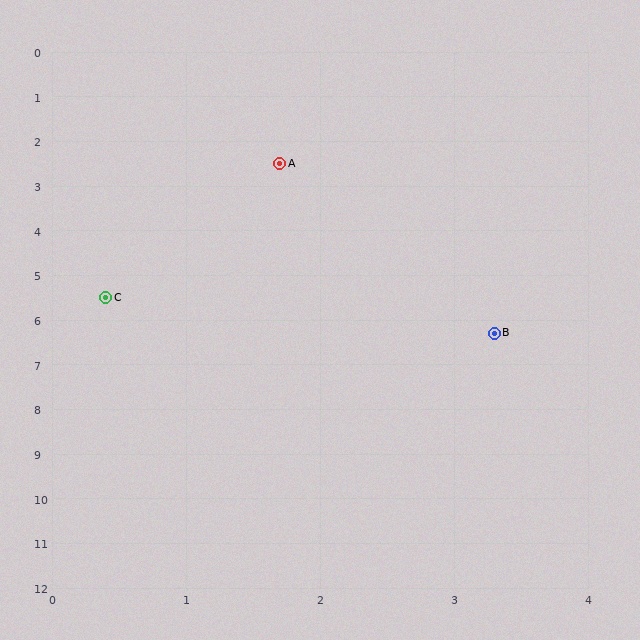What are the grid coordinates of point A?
Point A is at approximately (1.7, 2.5).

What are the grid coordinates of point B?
Point B is at approximately (3.3, 6.3).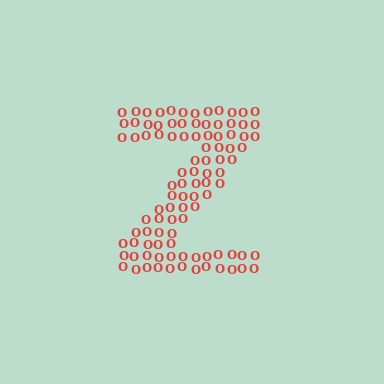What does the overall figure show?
The overall figure shows the letter Z.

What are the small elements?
The small elements are letter O's.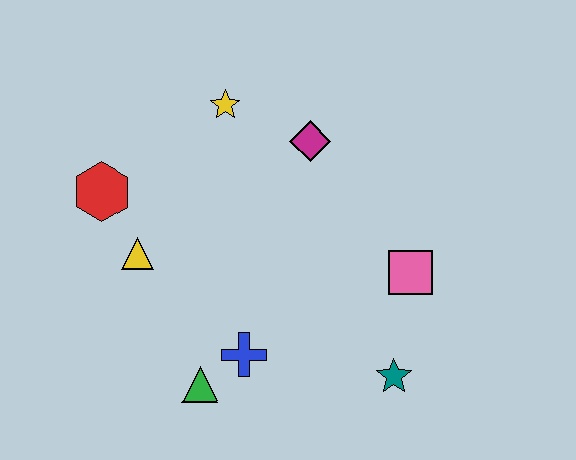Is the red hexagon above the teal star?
Yes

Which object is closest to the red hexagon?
The yellow triangle is closest to the red hexagon.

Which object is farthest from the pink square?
The red hexagon is farthest from the pink square.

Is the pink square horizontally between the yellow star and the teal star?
No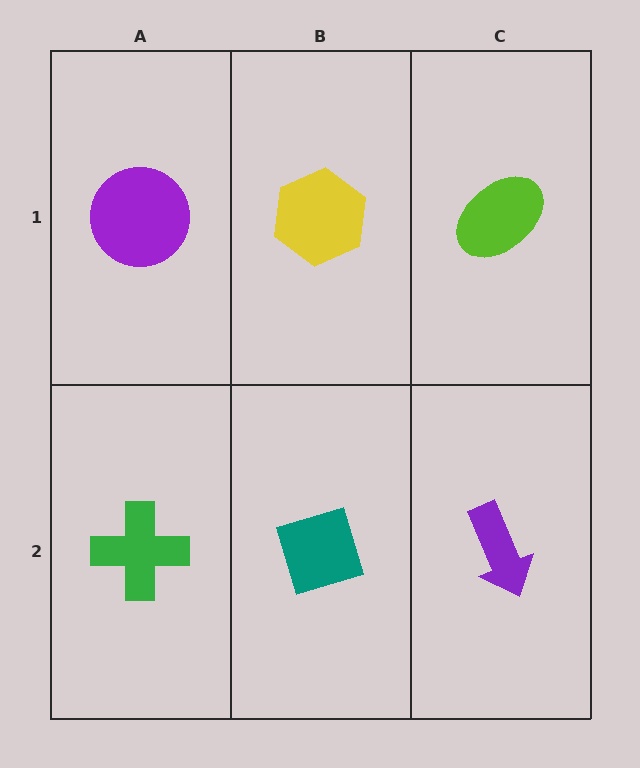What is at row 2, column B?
A teal diamond.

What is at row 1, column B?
A yellow hexagon.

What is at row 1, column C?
A lime ellipse.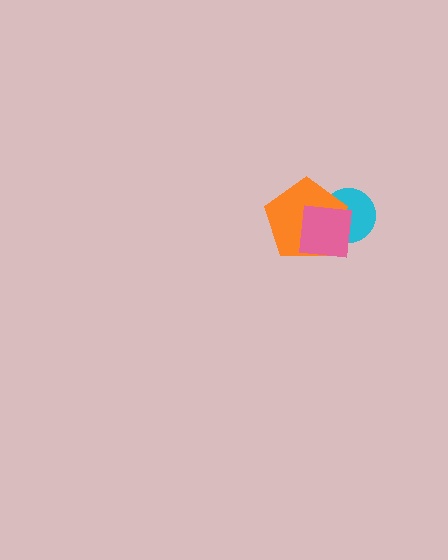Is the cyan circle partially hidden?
Yes, it is partially covered by another shape.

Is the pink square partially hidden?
No, no other shape covers it.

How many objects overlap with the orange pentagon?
2 objects overlap with the orange pentagon.